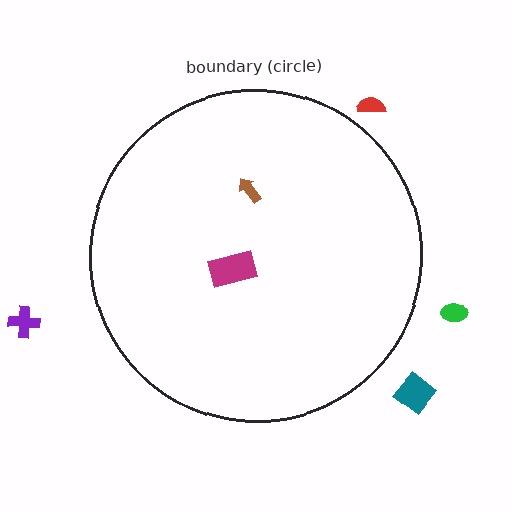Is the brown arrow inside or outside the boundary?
Inside.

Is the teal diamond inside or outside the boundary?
Outside.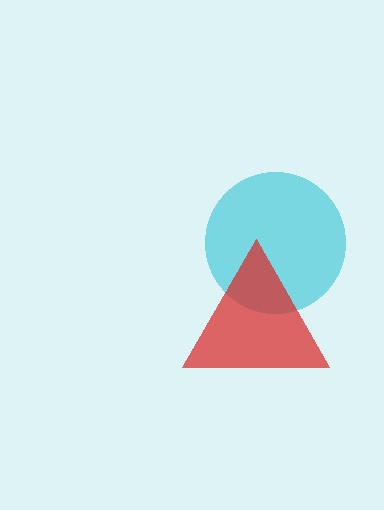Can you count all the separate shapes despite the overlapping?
Yes, there are 2 separate shapes.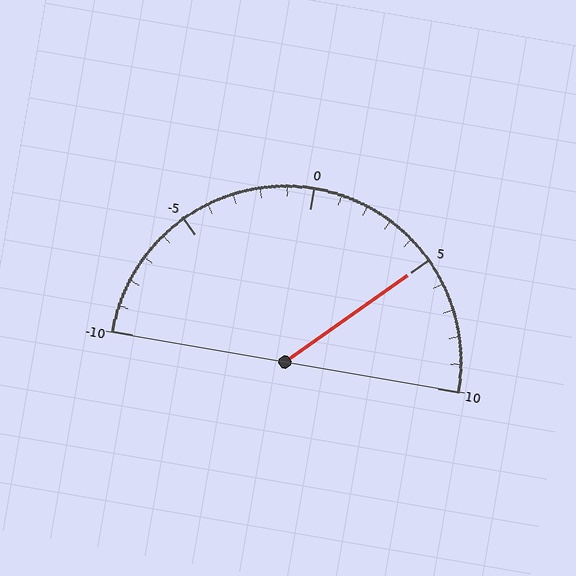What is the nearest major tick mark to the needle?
The nearest major tick mark is 5.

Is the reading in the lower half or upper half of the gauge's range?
The reading is in the upper half of the range (-10 to 10).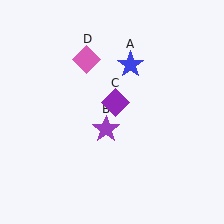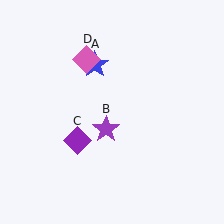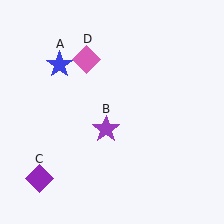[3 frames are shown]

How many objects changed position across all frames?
2 objects changed position: blue star (object A), purple diamond (object C).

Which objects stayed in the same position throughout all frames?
Purple star (object B) and pink diamond (object D) remained stationary.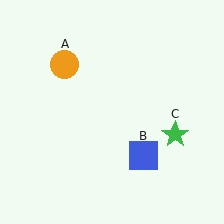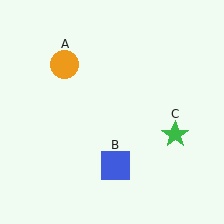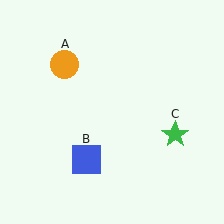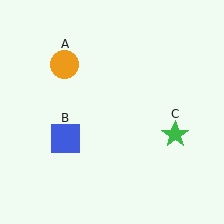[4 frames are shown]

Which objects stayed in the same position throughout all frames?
Orange circle (object A) and green star (object C) remained stationary.